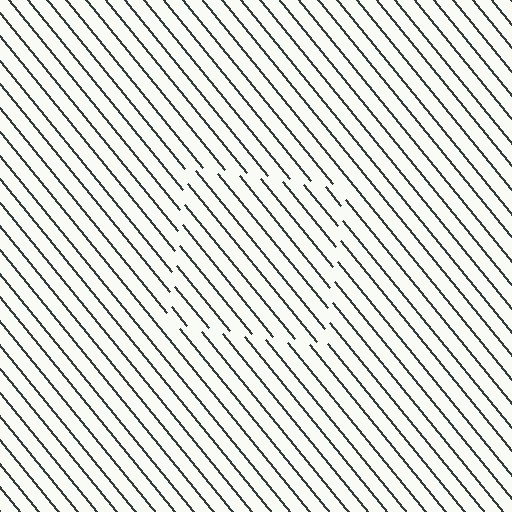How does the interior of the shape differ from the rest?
The interior of the shape contains the same grating, shifted by half a period — the contour is defined by the phase discontinuity where line-ends from the inner and outer gratings abut.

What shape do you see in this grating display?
An illusory square. The interior of the shape contains the same grating, shifted by half a period — the contour is defined by the phase discontinuity where line-ends from the inner and outer gratings abut.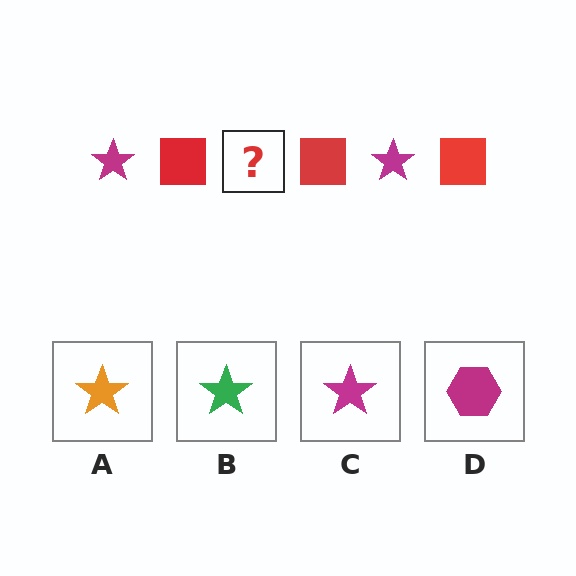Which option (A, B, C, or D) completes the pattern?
C.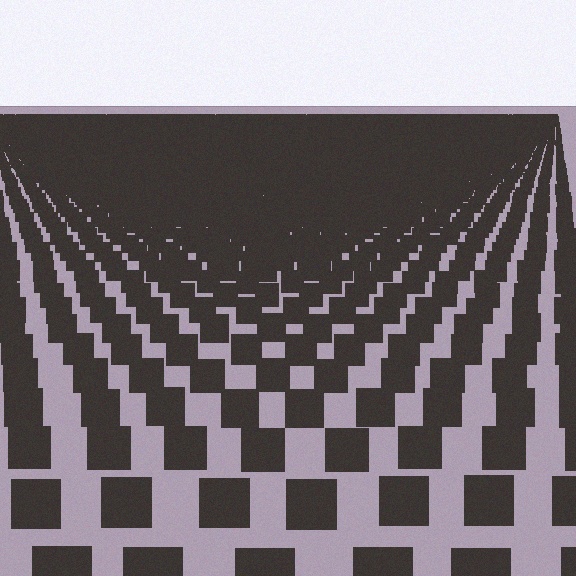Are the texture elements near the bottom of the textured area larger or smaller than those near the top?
Larger. Near the bottom, elements are closer to the viewer and appear at a bigger on-screen size.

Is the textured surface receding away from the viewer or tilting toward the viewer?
The surface is receding away from the viewer. Texture elements get smaller and denser toward the top.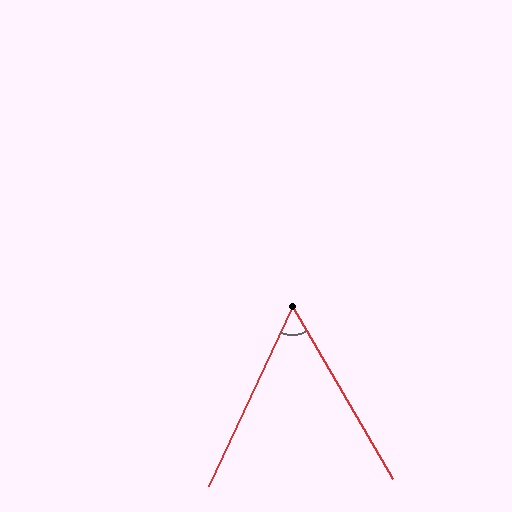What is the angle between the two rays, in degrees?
Approximately 55 degrees.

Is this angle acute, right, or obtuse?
It is acute.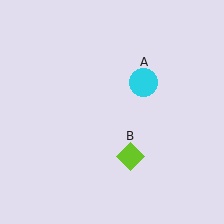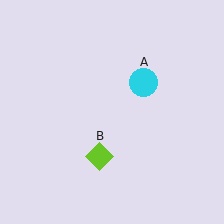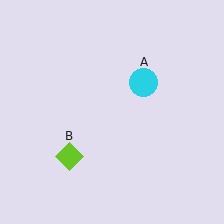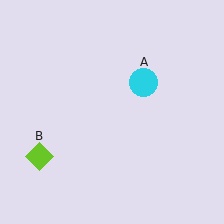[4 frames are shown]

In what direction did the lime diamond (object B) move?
The lime diamond (object B) moved left.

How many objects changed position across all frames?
1 object changed position: lime diamond (object B).